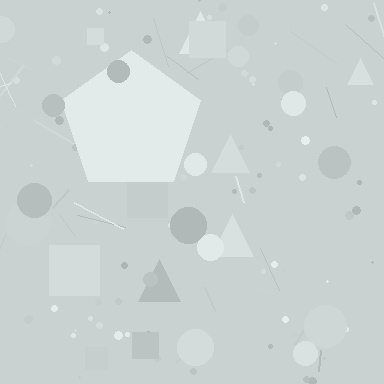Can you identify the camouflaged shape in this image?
The camouflaged shape is a pentagon.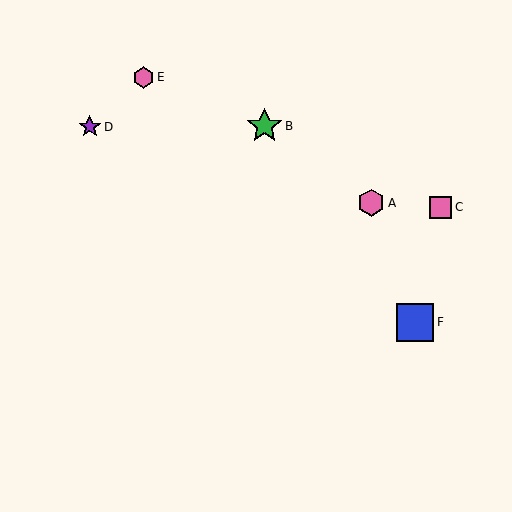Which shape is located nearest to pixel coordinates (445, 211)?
The pink square (labeled C) at (441, 207) is nearest to that location.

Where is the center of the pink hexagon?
The center of the pink hexagon is at (371, 203).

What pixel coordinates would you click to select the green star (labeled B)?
Click at (265, 126) to select the green star B.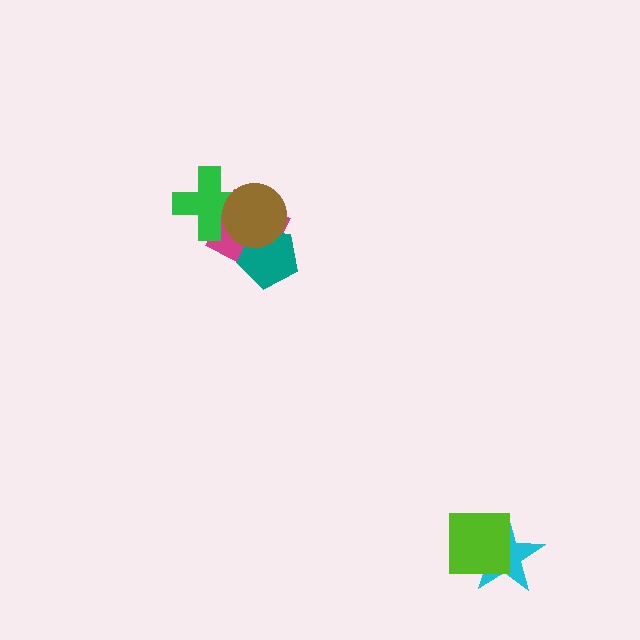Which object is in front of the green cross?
The brown circle is in front of the green cross.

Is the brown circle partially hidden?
No, no other shape covers it.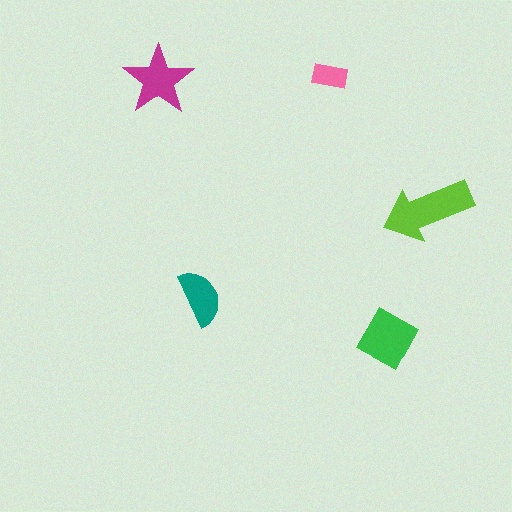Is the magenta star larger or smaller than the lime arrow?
Smaller.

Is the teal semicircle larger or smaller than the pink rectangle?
Larger.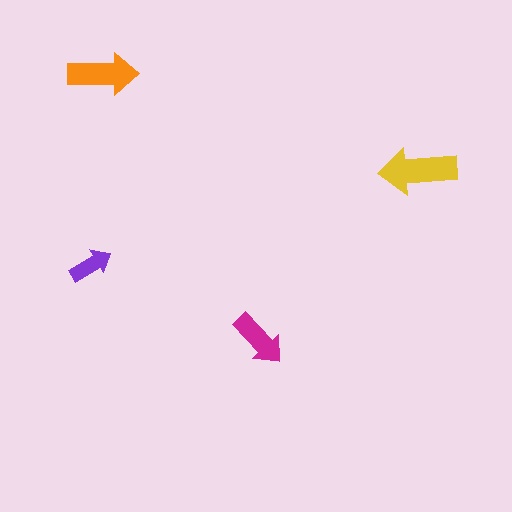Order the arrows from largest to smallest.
the yellow one, the orange one, the magenta one, the purple one.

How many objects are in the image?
There are 4 objects in the image.